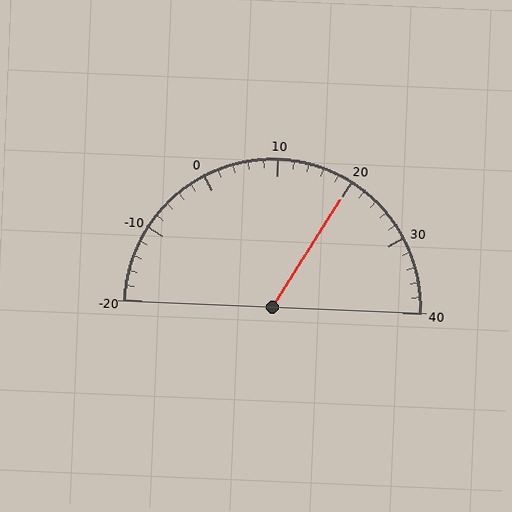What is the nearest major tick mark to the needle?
The nearest major tick mark is 20.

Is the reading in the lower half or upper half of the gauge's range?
The reading is in the upper half of the range (-20 to 40).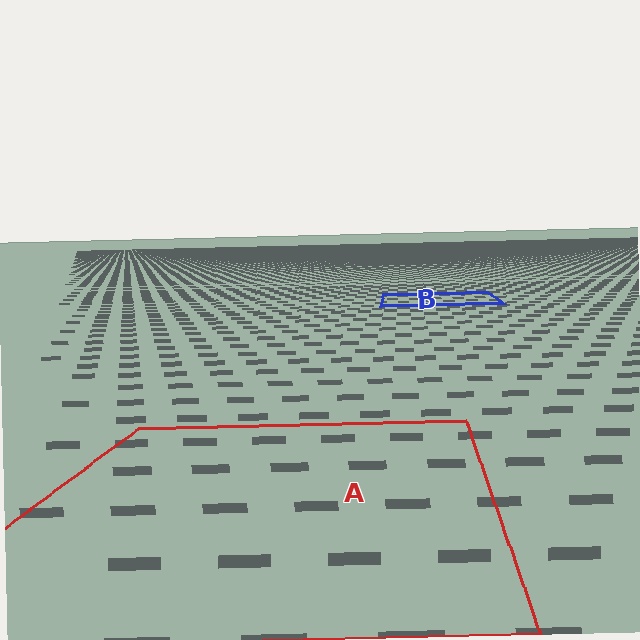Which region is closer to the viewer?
Region A is closer. The texture elements there are larger and more spread out.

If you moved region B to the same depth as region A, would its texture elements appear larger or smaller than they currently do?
They would appear larger. At a closer depth, the same texture elements are projected at a bigger on-screen size.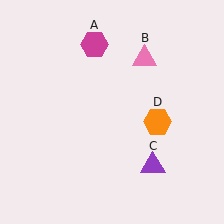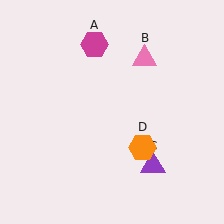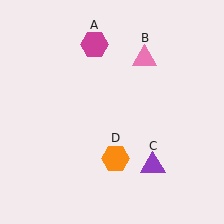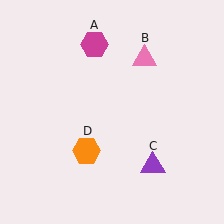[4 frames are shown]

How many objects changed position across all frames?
1 object changed position: orange hexagon (object D).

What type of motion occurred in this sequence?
The orange hexagon (object D) rotated clockwise around the center of the scene.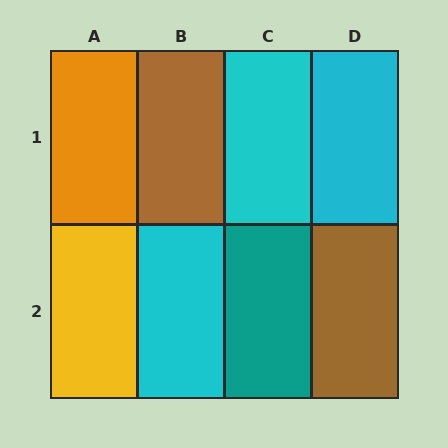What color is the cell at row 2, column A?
Yellow.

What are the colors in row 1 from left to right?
Orange, brown, cyan, cyan.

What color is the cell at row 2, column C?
Teal.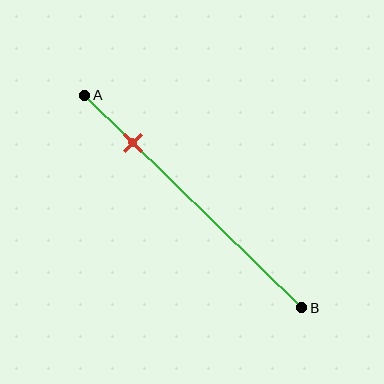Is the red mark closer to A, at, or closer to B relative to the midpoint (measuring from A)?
The red mark is closer to point A than the midpoint of segment AB.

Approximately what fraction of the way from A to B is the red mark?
The red mark is approximately 20% of the way from A to B.